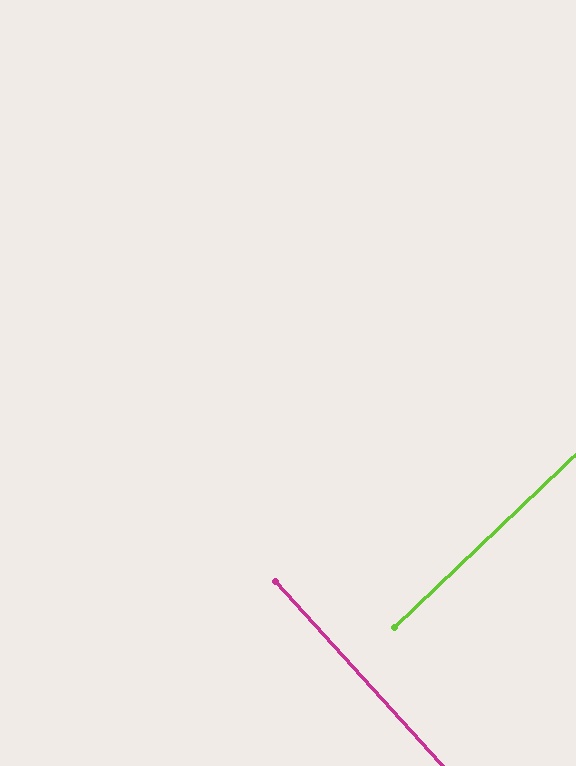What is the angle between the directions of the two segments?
Approximately 89 degrees.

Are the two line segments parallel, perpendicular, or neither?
Perpendicular — they meet at approximately 89°.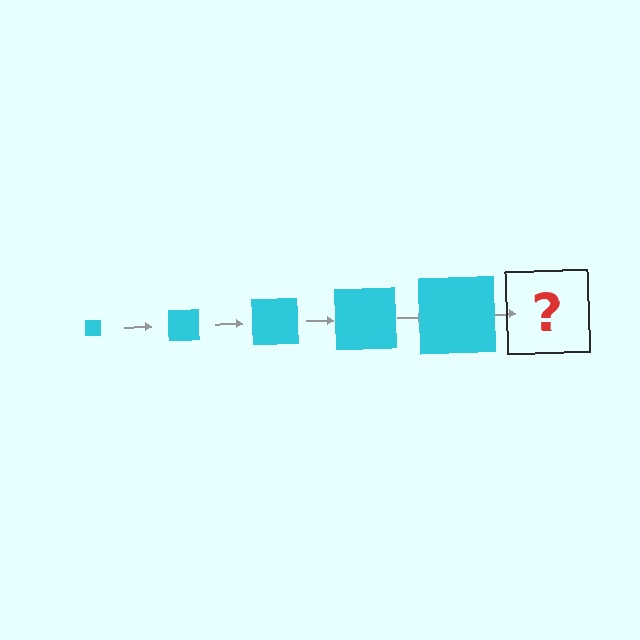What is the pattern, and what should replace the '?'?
The pattern is that the square gets progressively larger each step. The '?' should be a cyan square, larger than the previous one.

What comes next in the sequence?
The next element should be a cyan square, larger than the previous one.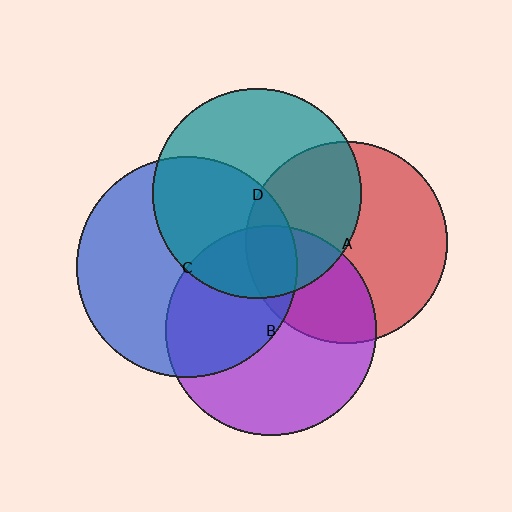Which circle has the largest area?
Circle C (blue).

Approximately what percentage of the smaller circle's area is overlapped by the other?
Approximately 35%.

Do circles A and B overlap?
Yes.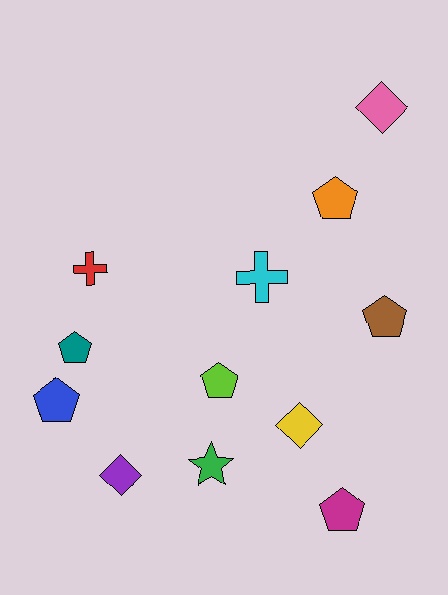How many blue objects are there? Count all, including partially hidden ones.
There is 1 blue object.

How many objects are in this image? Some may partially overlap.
There are 12 objects.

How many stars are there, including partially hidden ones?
There is 1 star.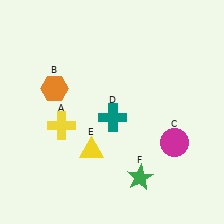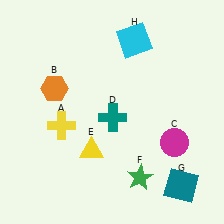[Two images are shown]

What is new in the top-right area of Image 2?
A cyan square (H) was added in the top-right area of Image 2.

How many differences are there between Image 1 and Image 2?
There are 2 differences between the two images.